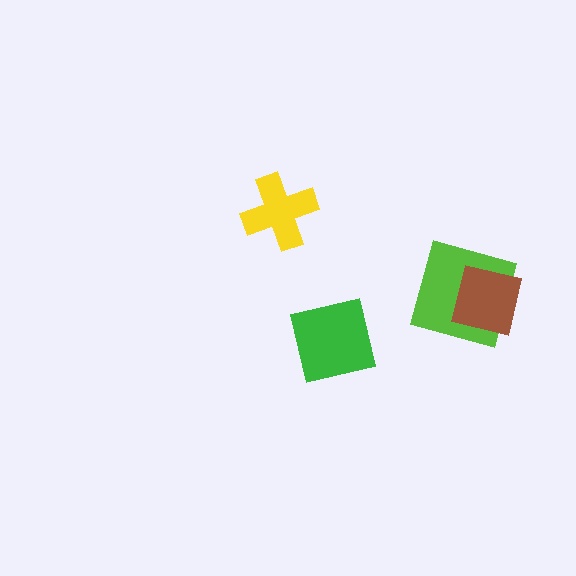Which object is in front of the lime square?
The brown square is in front of the lime square.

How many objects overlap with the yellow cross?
0 objects overlap with the yellow cross.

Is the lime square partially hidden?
Yes, it is partially covered by another shape.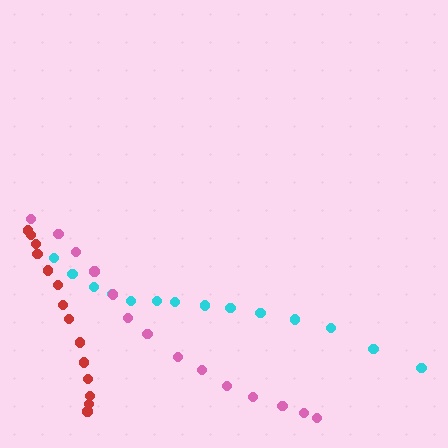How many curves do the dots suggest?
There are 3 distinct paths.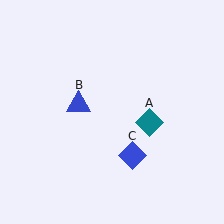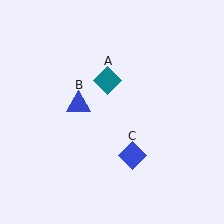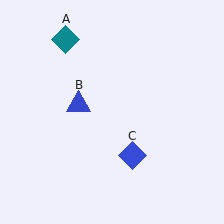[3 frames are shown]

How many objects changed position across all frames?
1 object changed position: teal diamond (object A).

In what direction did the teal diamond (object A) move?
The teal diamond (object A) moved up and to the left.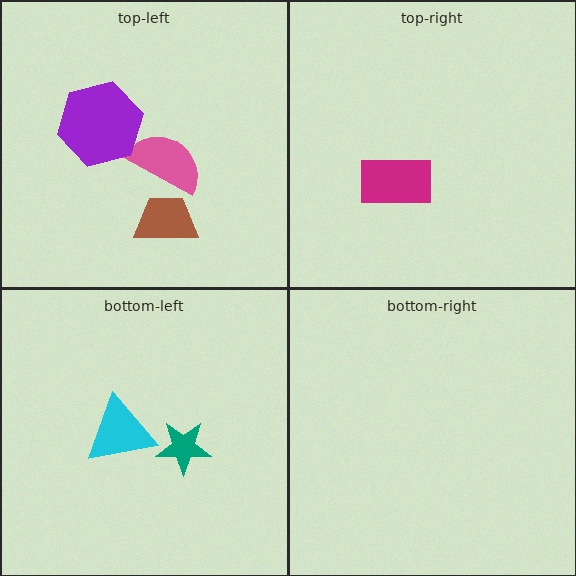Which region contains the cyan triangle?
The bottom-left region.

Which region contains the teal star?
The bottom-left region.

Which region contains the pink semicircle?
The top-left region.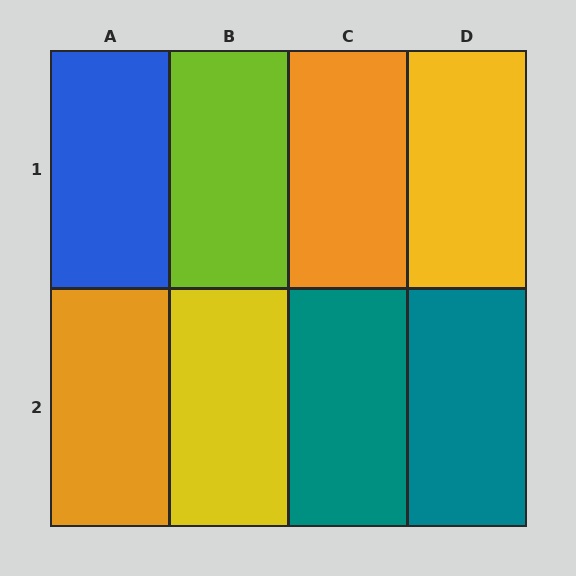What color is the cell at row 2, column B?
Yellow.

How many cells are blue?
1 cell is blue.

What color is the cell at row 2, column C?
Teal.